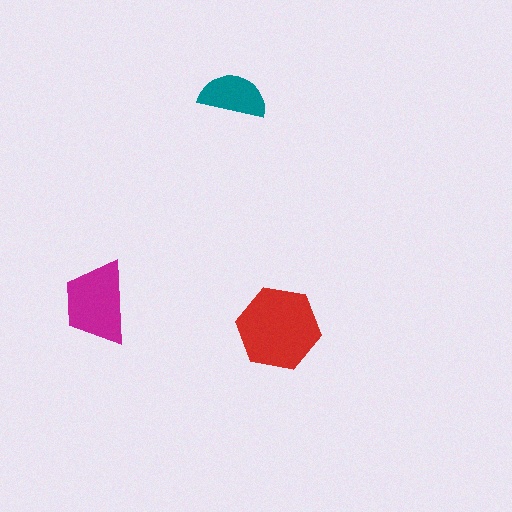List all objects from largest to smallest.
The red hexagon, the magenta trapezoid, the teal semicircle.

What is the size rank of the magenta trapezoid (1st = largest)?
2nd.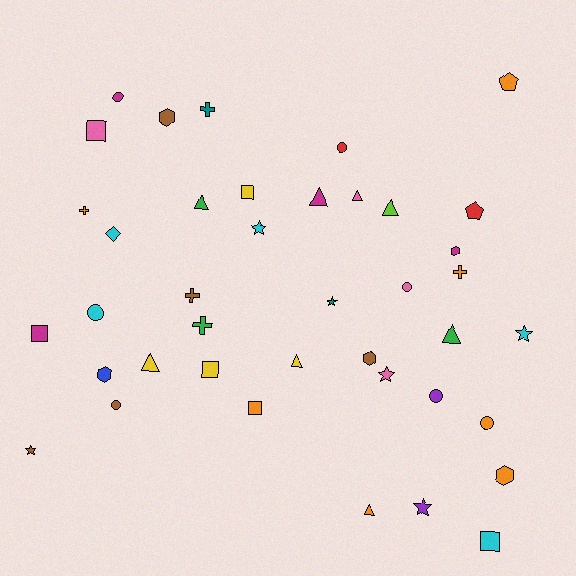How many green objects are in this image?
There are 3 green objects.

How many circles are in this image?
There are 7 circles.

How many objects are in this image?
There are 40 objects.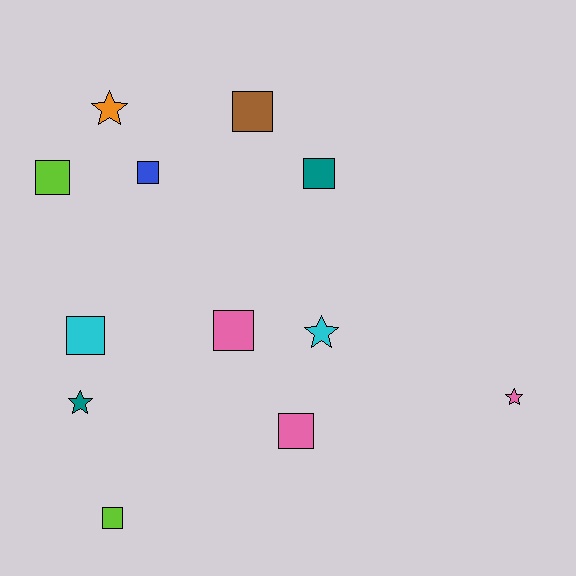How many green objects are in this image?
There are no green objects.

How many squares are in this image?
There are 8 squares.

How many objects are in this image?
There are 12 objects.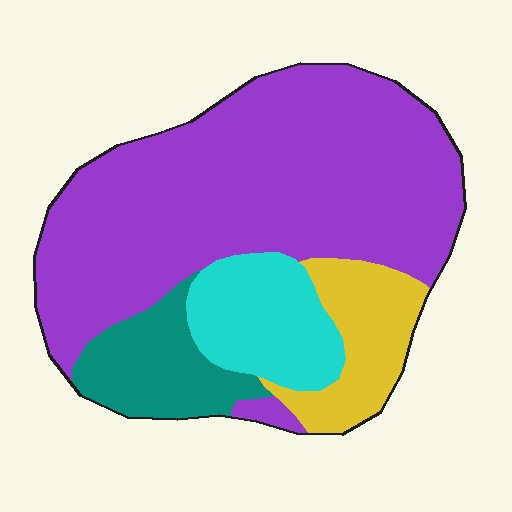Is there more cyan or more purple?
Purple.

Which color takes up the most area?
Purple, at roughly 60%.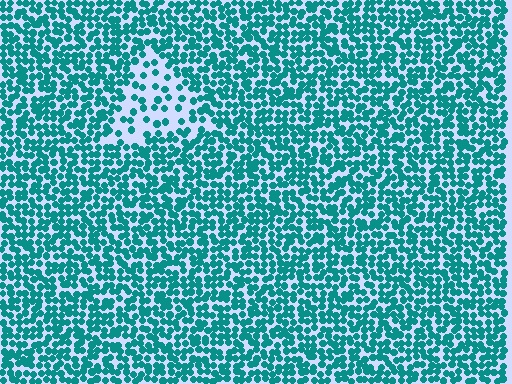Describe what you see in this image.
The image contains small teal elements arranged at two different densities. A triangle-shaped region is visible where the elements are less densely packed than the surrounding area.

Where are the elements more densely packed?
The elements are more densely packed outside the triangle boundary.